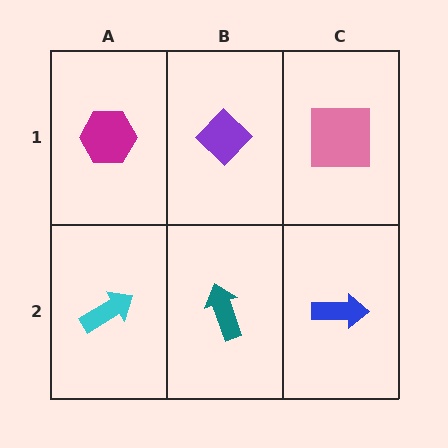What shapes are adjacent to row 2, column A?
A magenta hexagon (row 1, column A), a teal arrow (row 2, column B).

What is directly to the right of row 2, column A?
A teal arrow.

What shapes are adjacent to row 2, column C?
A pink square (row 1, column C), a teal arrow (row 2, column B).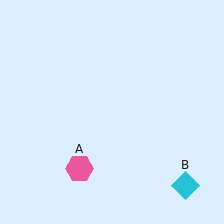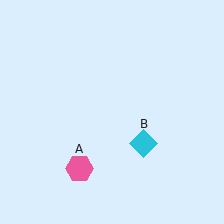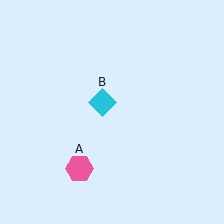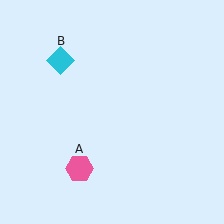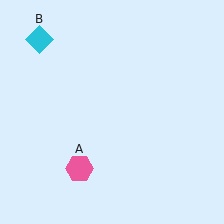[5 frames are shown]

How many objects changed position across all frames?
1 object changed position: cyan diamond (object B).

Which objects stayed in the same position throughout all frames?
Pink hexagon (object A) remained stationary.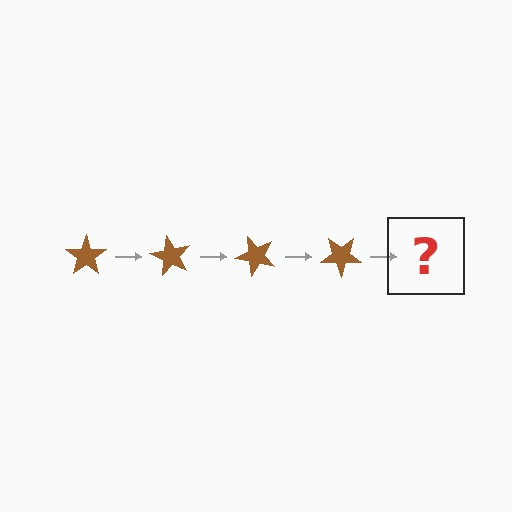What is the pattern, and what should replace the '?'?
The pattern is that the star rotates 60 degrees each step. The '?' should be a brown star rotated 240 degrees.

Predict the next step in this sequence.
The next step is a brown star rotated 240 degrees.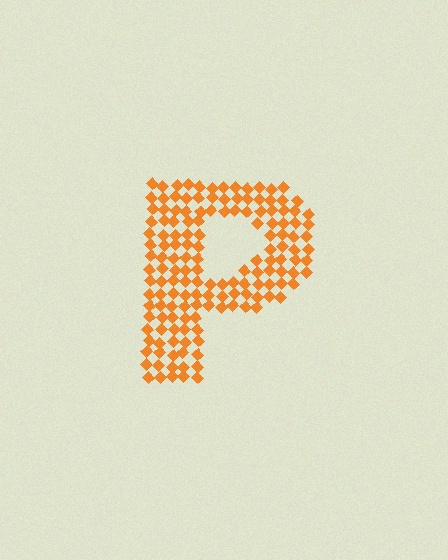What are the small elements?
The small elements are diamonds.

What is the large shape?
The large shape is the letter P.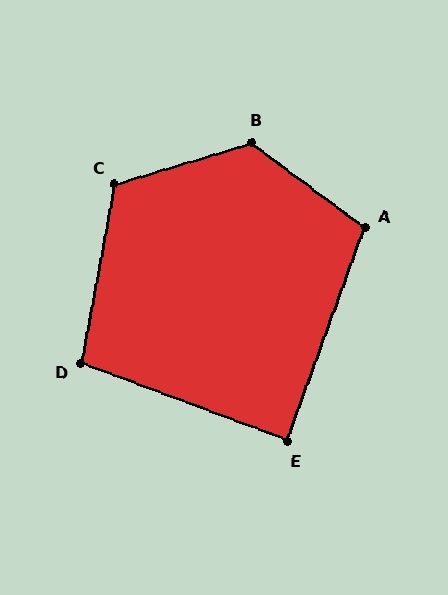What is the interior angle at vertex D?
Approximately 100 degrees (obtuse).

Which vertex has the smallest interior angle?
E, at approximately 89 degrees.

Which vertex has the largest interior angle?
B, at approximately 126 degrees.